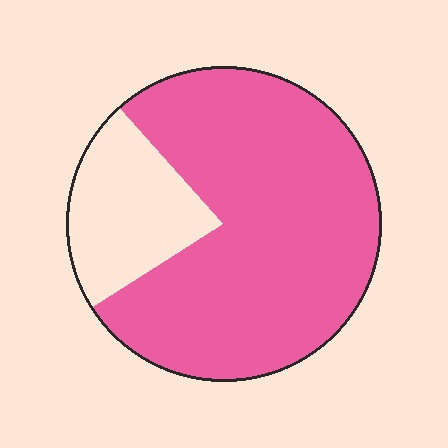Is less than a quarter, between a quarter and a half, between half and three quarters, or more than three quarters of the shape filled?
More than three quarters.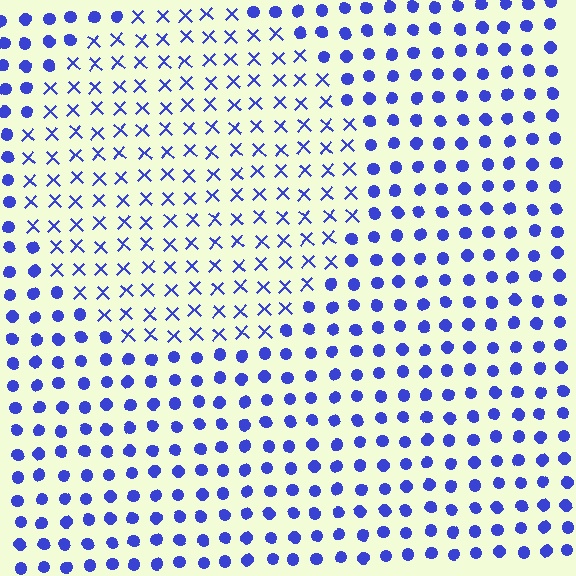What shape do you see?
I see a circle.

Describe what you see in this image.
The image is filled with small blue elements arranged in a uniform grid. A circle-shaped region contains X marks, while the surrounding area contains circles. The boundary is defined purely by the change in element shape.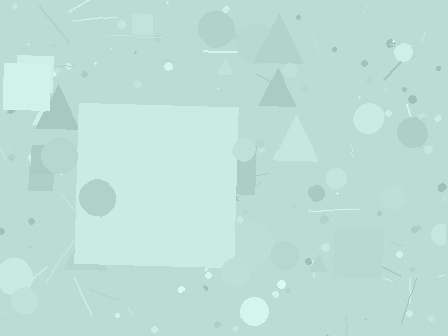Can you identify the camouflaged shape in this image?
The camouflaged shape is a square.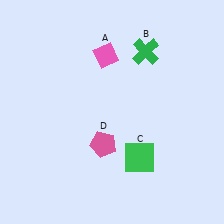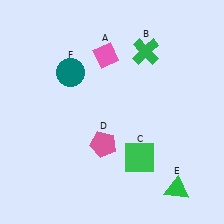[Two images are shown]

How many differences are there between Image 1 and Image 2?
There are 2 differences between the two images.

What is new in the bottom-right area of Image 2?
A green triangle (E) was added in the bottom-right area of Image 2.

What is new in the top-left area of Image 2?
A teal circle (F) was added in the top-left area of Image 2.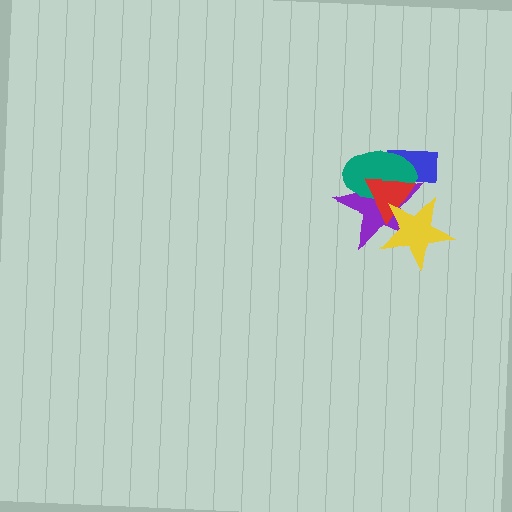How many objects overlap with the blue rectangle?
3 objects overlap with the blue rectangle.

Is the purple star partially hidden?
Yes, it is partially covered by another shape.